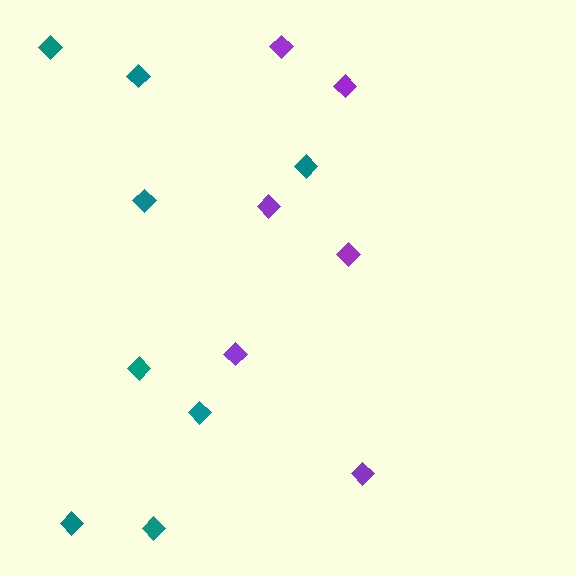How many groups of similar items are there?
There are 2 groups: one group of purple diamonds (6) and one group of teal diamonds (8).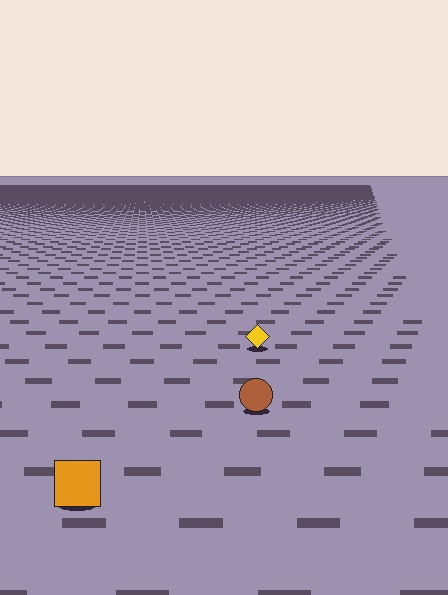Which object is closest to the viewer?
The orange square is closest. The texture marks near it are larger and more spread out.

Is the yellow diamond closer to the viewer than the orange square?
No. The orange square is closer — you can tell from the texture gradient: the ground texture is coarser near it.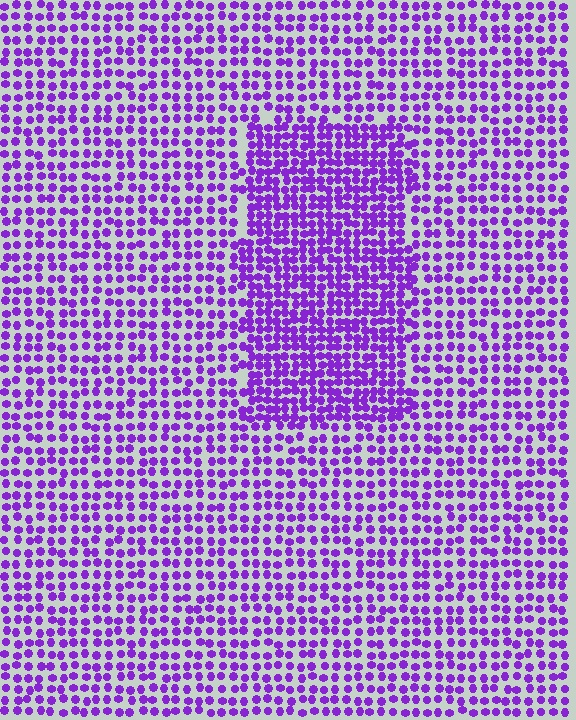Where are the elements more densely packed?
The elements are more densely packed inside the rectangle boundary.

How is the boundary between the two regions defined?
The boundary is defined by a change in element density (approximately 1.7x ratio). All elements are the same color, size, and shape.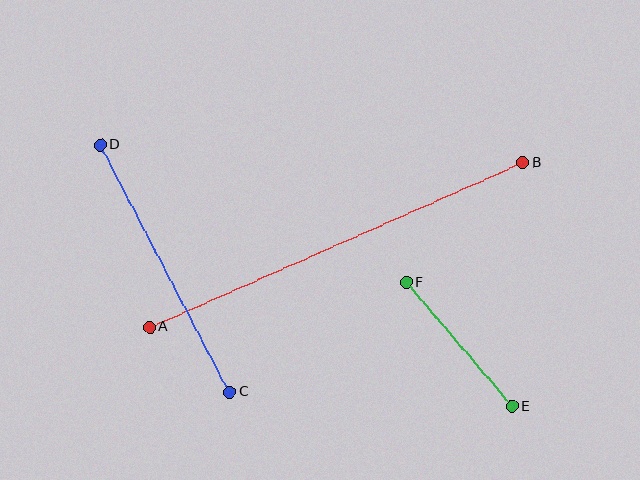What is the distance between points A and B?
The distance is approximately 408 pixels.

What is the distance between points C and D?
The distance is approximately 279 pixels.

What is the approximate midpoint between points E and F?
The midpoint is at approximately (459, 344) pixels.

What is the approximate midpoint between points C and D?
The midpoint is at approximately (165, 268) pixels.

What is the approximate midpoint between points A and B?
The midpoint is at approximately (336, 245) pixels.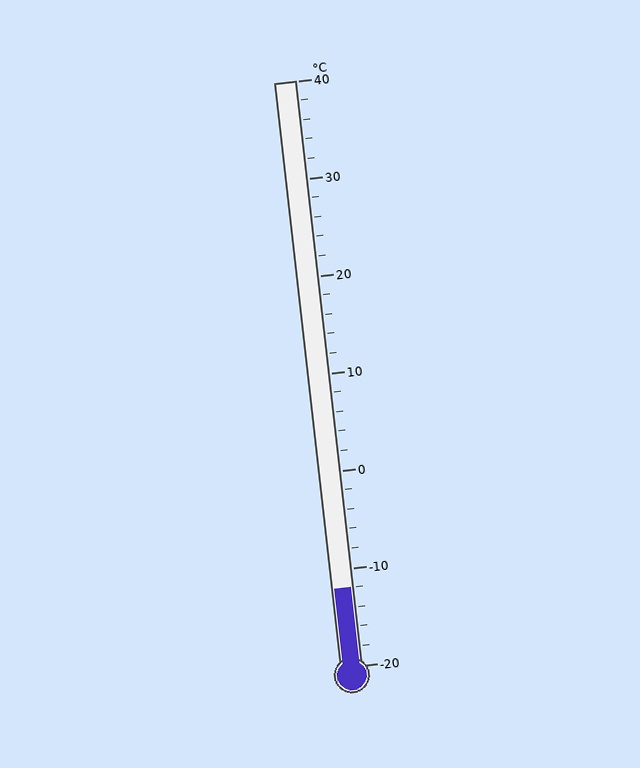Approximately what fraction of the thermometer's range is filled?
The thermometer is filled to approximately 15% of its range.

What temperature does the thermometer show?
The thermometer shows approximately -12°C.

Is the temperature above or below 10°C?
The temperature is below 10°C.